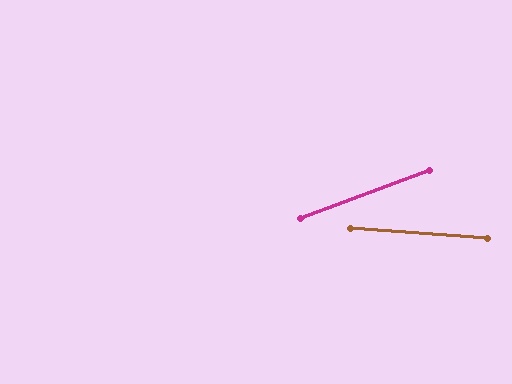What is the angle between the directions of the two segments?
Approximately 24 degrees.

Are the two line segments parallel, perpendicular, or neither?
Neither parallel nor perpendicular — they differ by about 24°.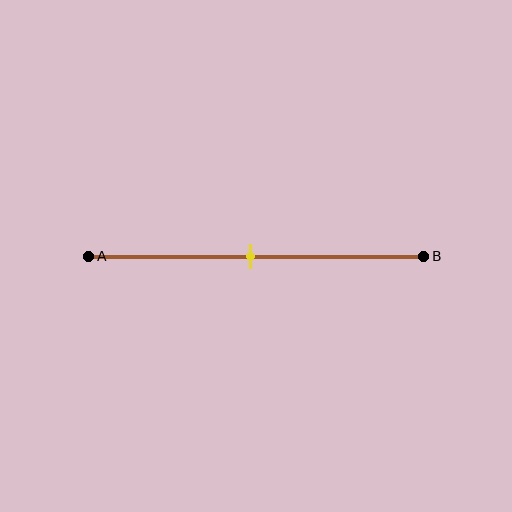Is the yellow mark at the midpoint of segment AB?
Yes, the mark is approximately at the midpoint.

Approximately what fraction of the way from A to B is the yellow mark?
The yellow mark is approximately 50% of the way from A to B.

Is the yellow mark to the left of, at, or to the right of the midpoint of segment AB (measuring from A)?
The yellow mark is approximately at the midpoint of segment AB.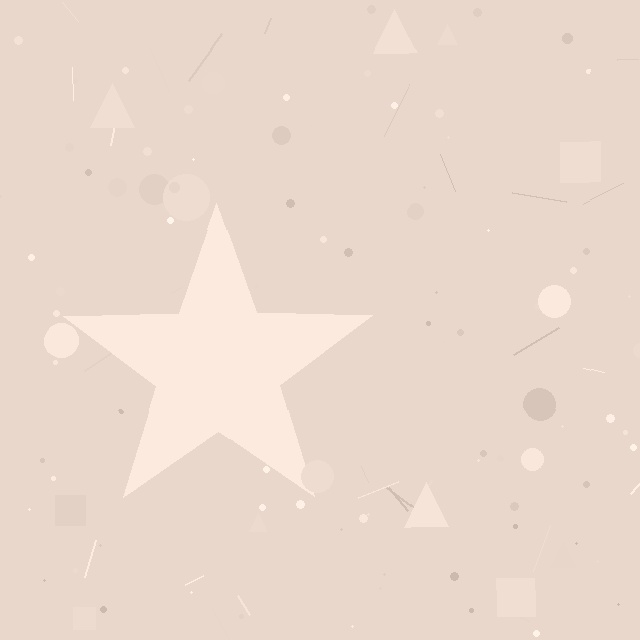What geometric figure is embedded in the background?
A star is embedded in the background.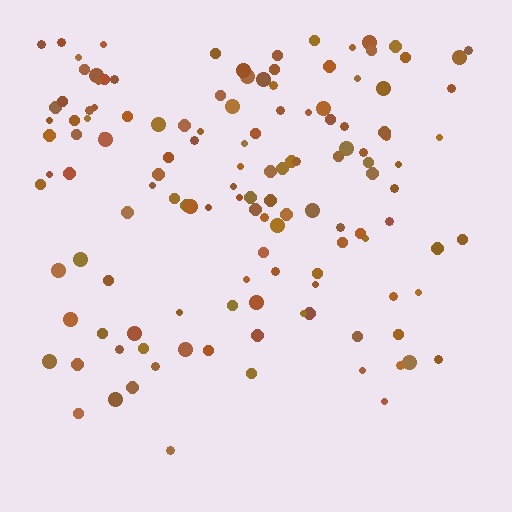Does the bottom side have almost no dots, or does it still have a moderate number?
Still a moderate number, just noticeably fewer than the top.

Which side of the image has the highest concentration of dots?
The top.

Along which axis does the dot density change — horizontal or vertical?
Vertical.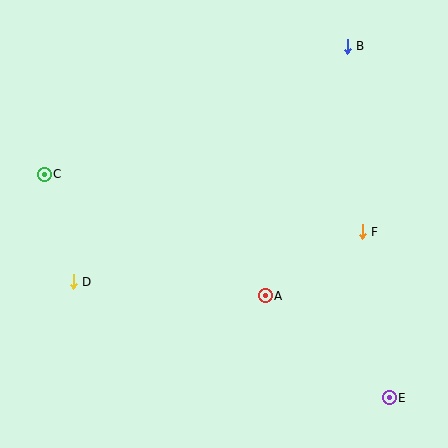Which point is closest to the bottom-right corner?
Point E is closest to the bottom-right corner.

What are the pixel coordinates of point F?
Point F is at (362, 232).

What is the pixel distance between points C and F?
The distance between C and F is 323 pixels.